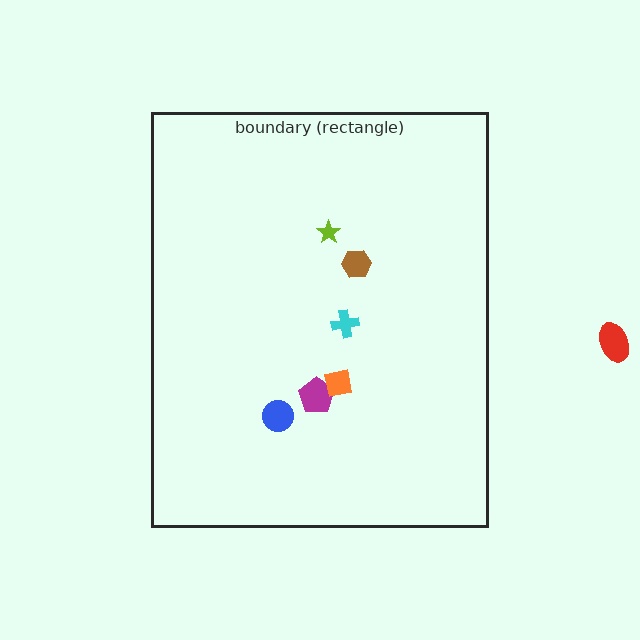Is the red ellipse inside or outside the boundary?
Outside.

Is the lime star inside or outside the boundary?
Inside.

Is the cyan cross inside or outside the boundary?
Inside.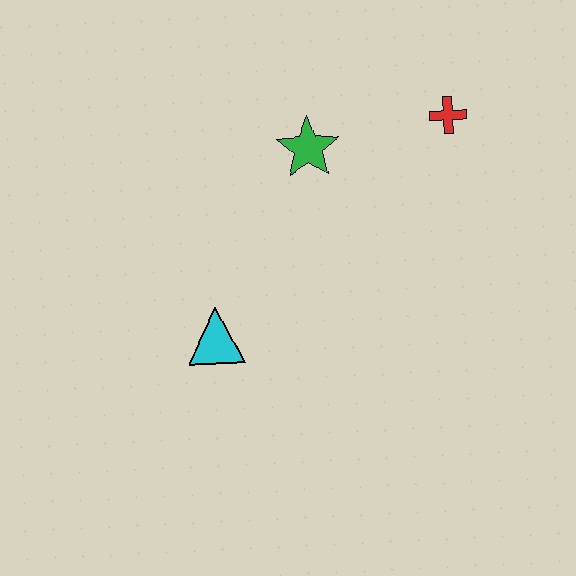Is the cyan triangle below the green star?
Yes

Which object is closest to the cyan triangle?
The green star is closest to the cyan triangle.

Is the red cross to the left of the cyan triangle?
No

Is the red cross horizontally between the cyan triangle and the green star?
No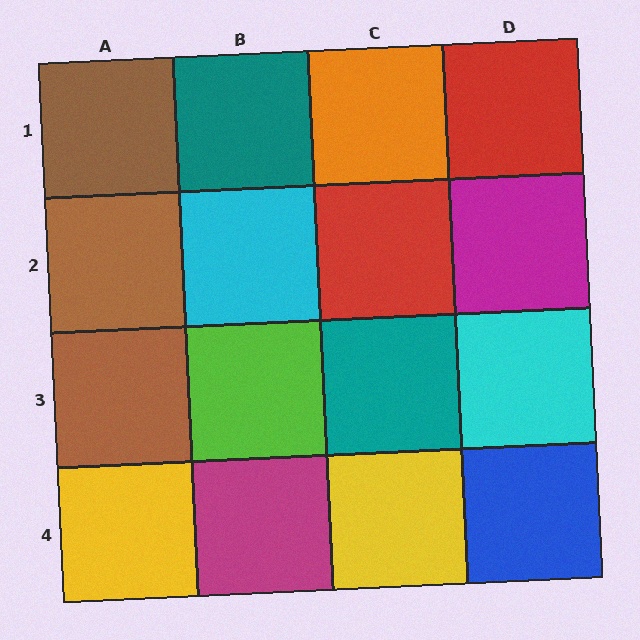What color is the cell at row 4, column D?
Blue.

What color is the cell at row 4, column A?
Yellow.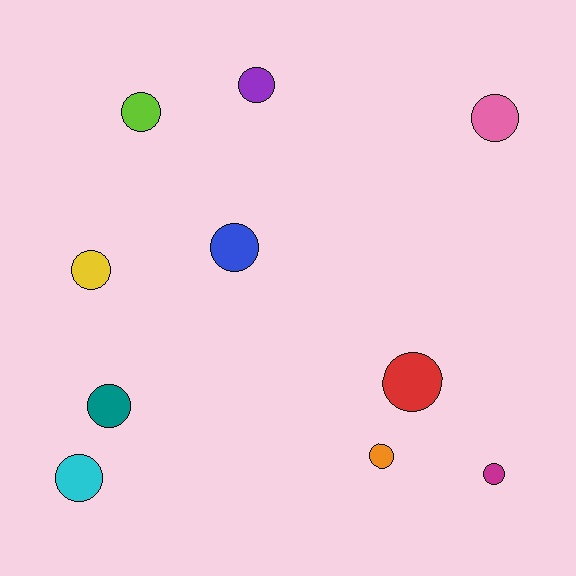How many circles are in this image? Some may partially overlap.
There are 10 circles.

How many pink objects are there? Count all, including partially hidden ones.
There is 1 pink object.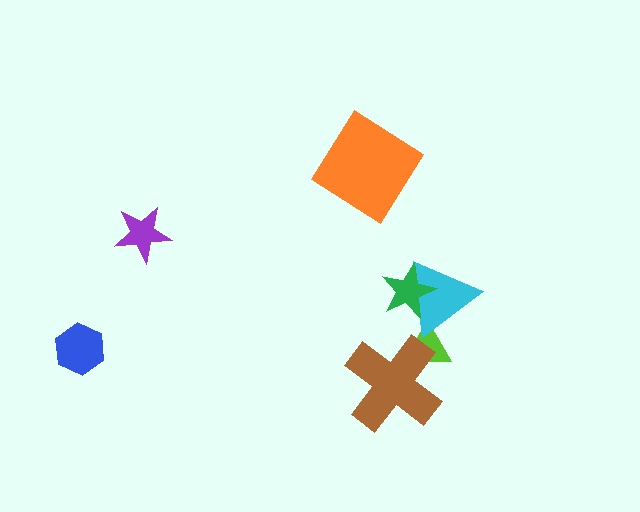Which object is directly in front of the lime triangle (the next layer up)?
The cyan triangle is directly in front of the lime triangle.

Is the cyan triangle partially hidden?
Yes, it is partially covered by another shape.